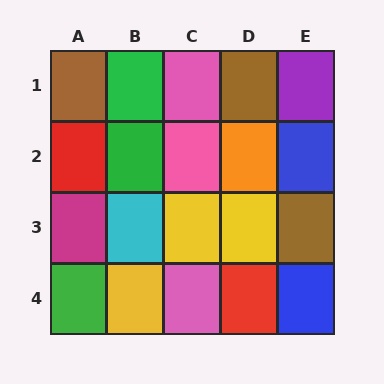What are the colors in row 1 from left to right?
Brown, green, pink, brown, purple.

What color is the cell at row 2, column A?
Red.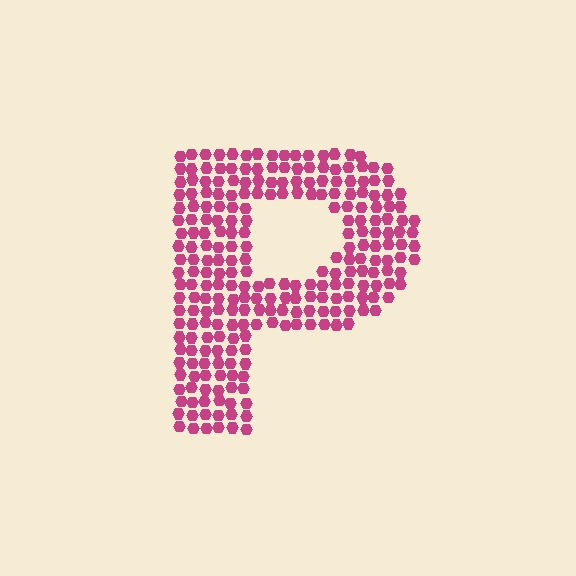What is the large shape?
The large shape is the letter P.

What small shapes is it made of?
It is made of small hexagons.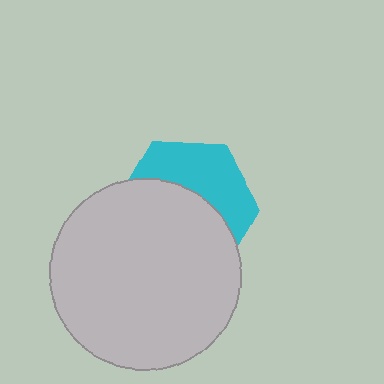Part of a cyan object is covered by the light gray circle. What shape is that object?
It is a hexagon.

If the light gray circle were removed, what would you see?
You would see the complete cyan hexagon.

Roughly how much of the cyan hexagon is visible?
A small part of it is visible (roughly 41%).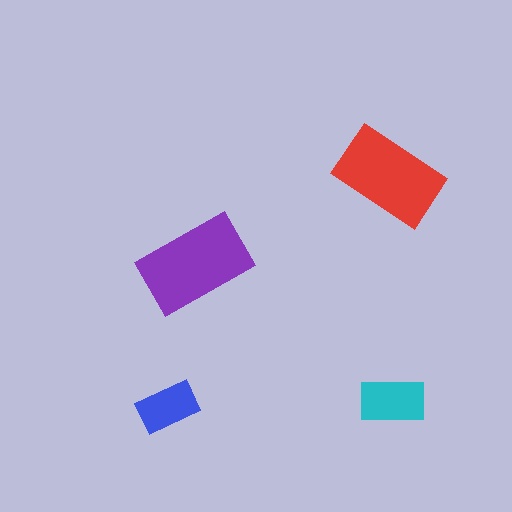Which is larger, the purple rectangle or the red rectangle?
The purple one.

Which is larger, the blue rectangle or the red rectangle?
The red one.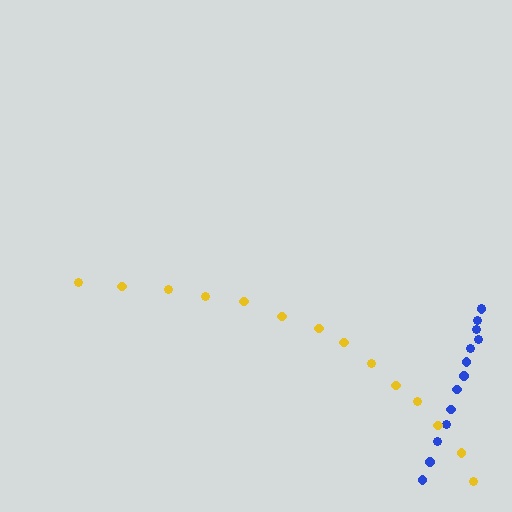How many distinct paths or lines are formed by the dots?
There are 2 distinct paths.